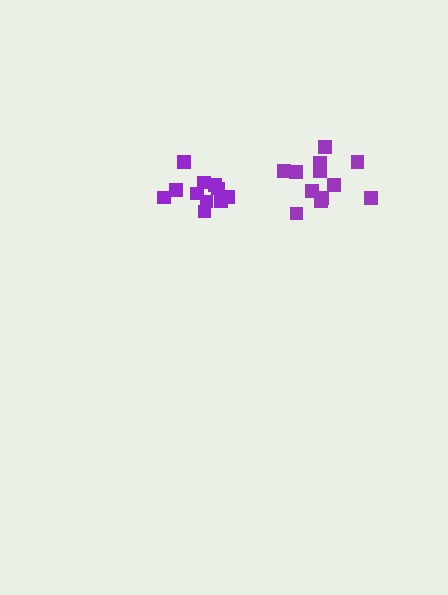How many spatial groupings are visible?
There are 2 spatial groupings.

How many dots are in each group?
Group 1: 12 dots, Group 2: 11 dots (23 total).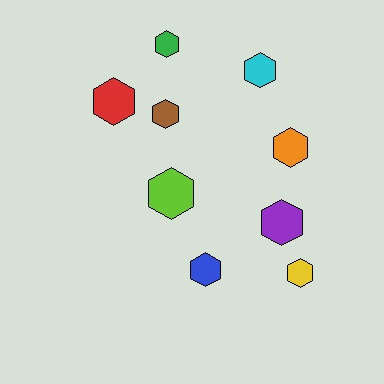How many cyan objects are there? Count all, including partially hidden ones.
There is 1 cyan object.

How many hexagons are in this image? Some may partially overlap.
There are 9 hexagons.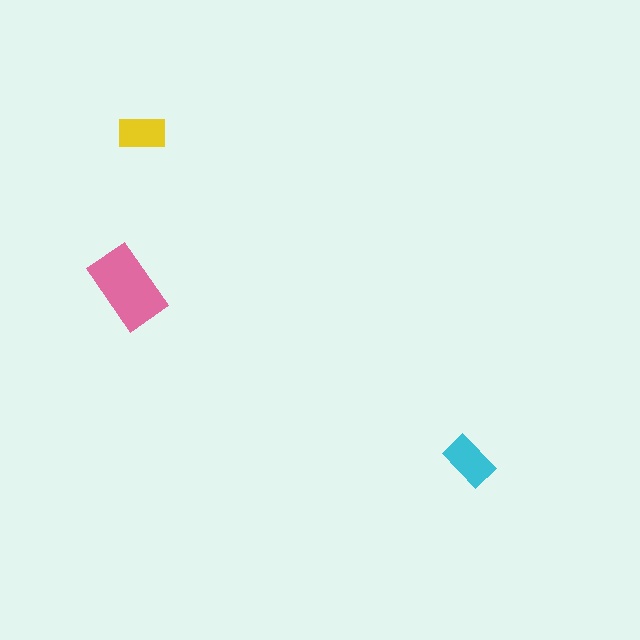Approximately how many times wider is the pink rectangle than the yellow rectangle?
About 1.5 times wider.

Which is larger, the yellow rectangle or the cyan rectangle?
The cyan one.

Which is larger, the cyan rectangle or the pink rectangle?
The pink one.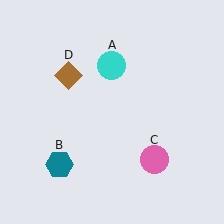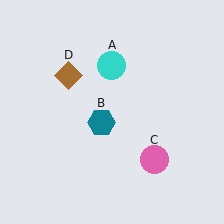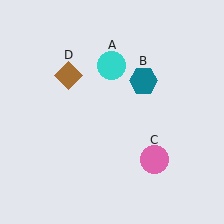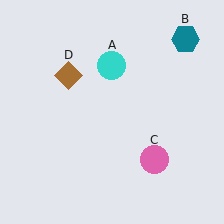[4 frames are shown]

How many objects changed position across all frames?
1 object changed position: teal hexagon (object B).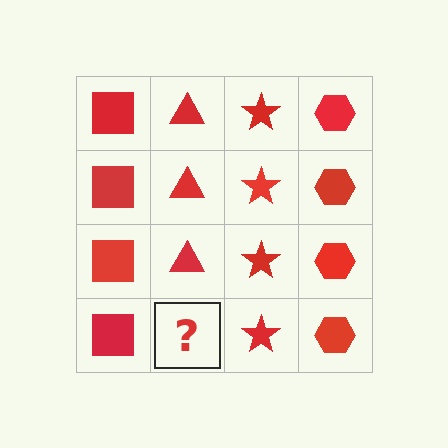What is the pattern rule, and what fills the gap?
The rule is that each column has a consistent shape. The gap should be filled with a red triangle.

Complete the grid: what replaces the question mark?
The question mark should be replaced with a red triangle.